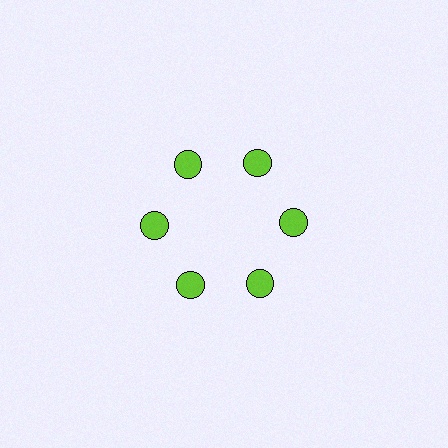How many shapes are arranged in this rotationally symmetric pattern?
There are 6 shapes, arranged in 6 groups of 1.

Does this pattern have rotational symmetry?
Yes, this pattern has 6-fold rotational symmetry. It looks the same after rotating 60 degrees around the center.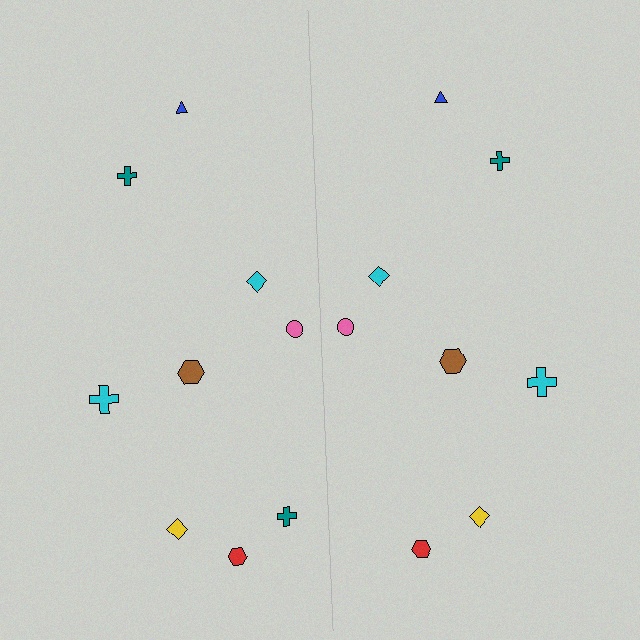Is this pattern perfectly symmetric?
No, the pattern is not perfectly symmetric. A teal cross is missing from the right side.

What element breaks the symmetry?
A teal cross is missing from the right side.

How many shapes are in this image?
There are 17 shapes in this image.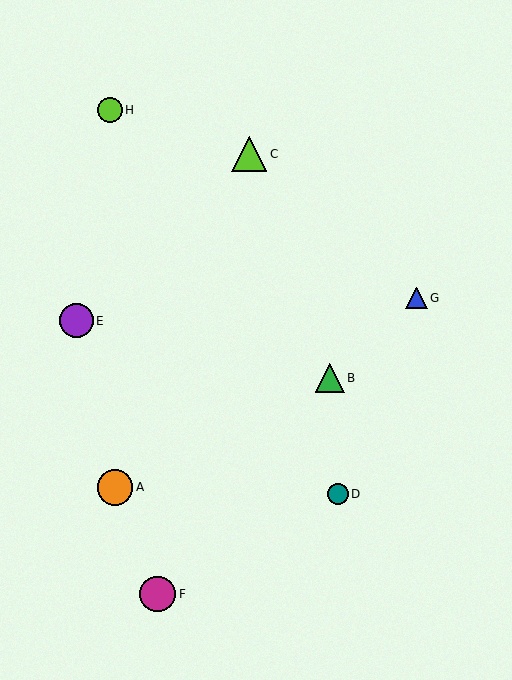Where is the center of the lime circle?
The center of the lime circle is at (110, 110).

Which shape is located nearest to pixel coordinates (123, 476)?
The orange circle (labeled A) at (115, 487) is nearest to that location.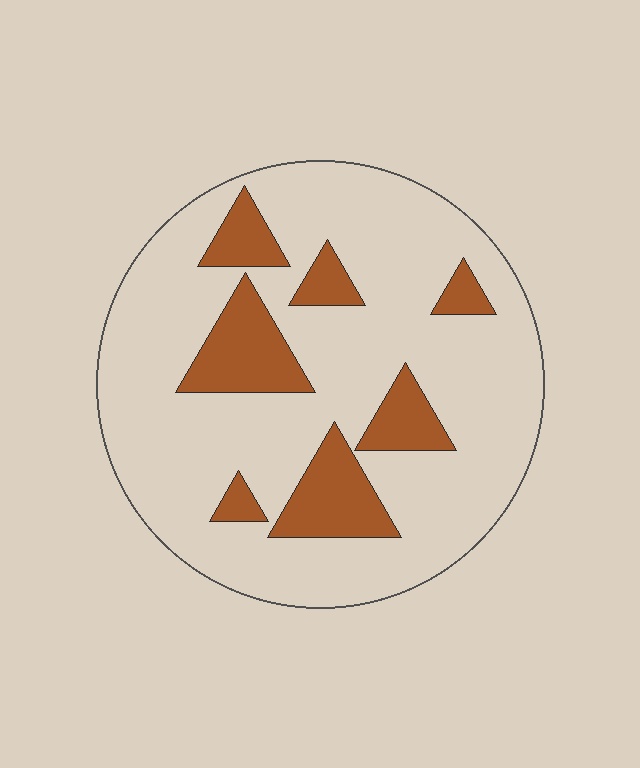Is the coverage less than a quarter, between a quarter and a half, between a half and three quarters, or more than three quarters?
Less than a quarter.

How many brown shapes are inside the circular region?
7.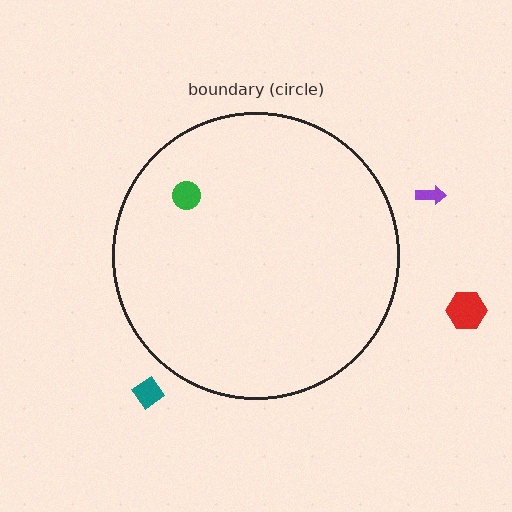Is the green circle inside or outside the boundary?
Inside.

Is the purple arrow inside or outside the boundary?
Outside.